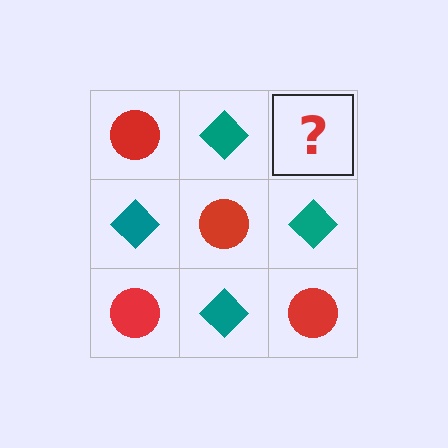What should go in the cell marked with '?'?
The missing cell should contain a red circle.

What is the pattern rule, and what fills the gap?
The rule is that it alternates red circle and teal diamond in a checkerboard pattern. The gap should be filled with a red circle.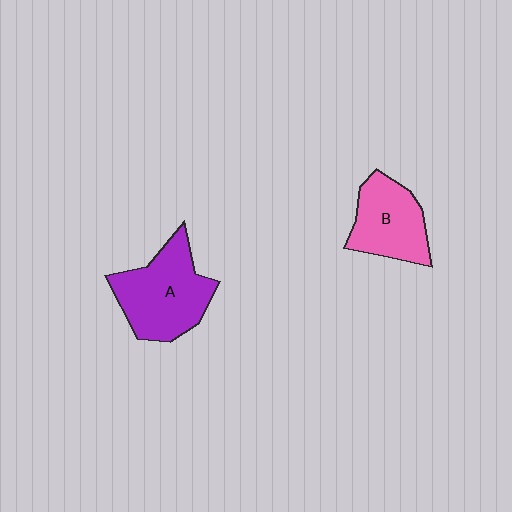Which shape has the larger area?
Shape A (purple).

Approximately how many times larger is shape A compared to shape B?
Approximately 1.3 times.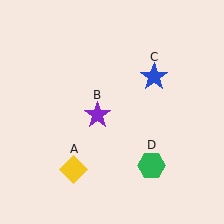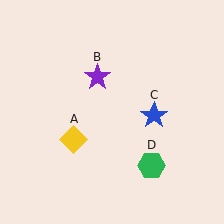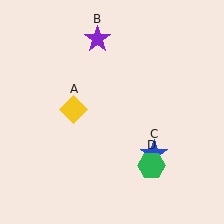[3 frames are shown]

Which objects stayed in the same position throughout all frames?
Green hexagon (object D) remained stationary.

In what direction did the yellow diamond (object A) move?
The yellow diamond (object A) moved up.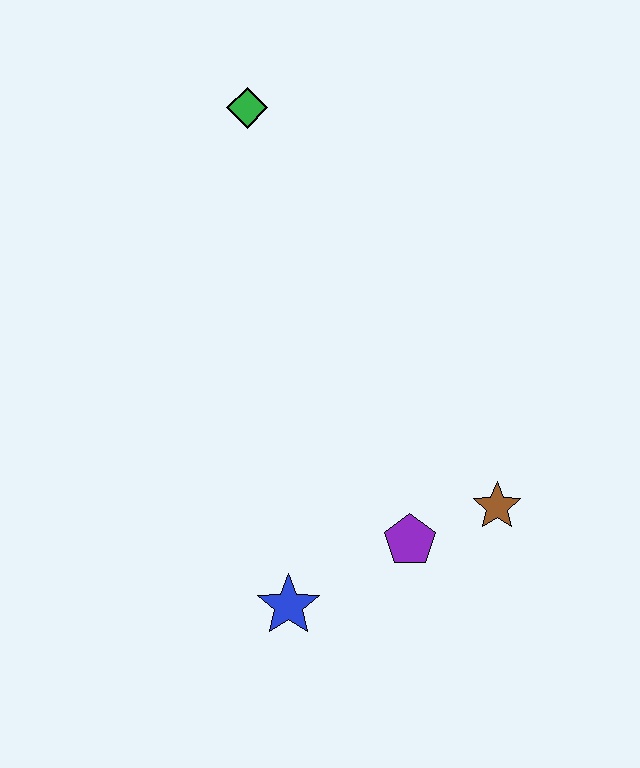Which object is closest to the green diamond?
The purple pentagon is closest to the green diamond.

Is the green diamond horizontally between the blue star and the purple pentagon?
No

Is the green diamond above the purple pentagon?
Yes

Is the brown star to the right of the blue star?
Yes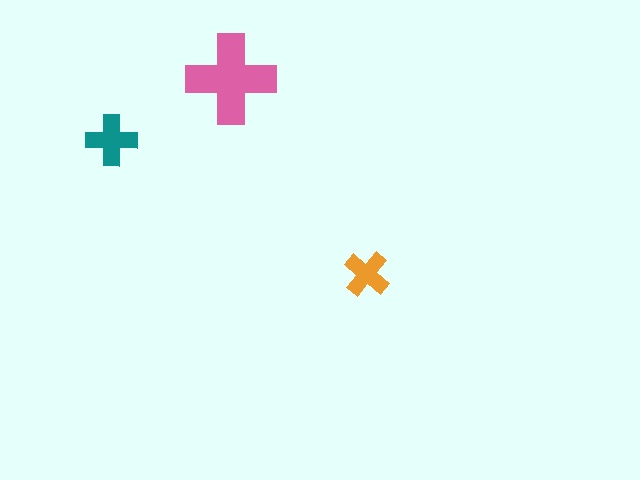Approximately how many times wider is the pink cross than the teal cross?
About 2 times wider.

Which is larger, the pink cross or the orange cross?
The pink one.